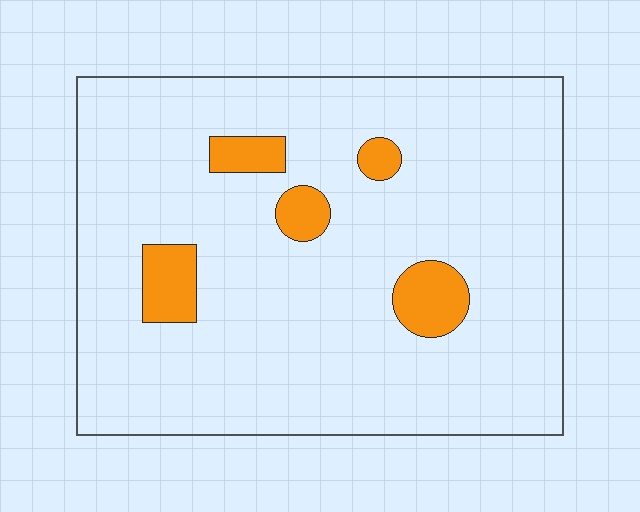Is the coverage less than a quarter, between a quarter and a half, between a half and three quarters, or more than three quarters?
Less than a quarter.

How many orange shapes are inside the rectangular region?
5.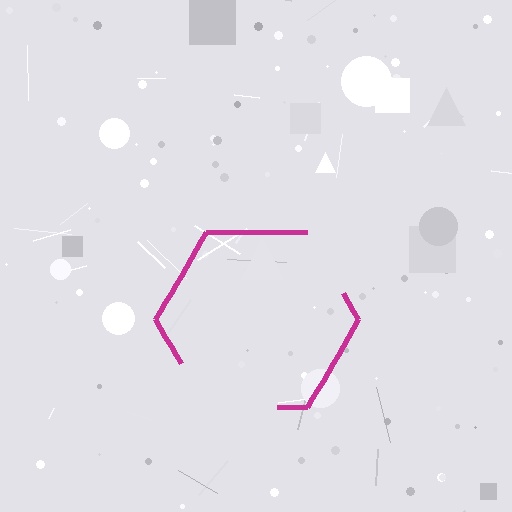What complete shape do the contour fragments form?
The contour fragments form a hexagon.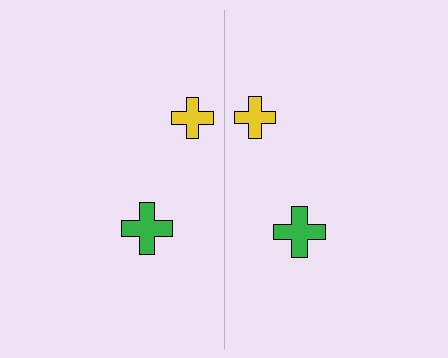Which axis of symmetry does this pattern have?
The pattern has a vertical axis of symmetry running through the center of the image.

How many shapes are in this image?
There are 4 shapes in this image.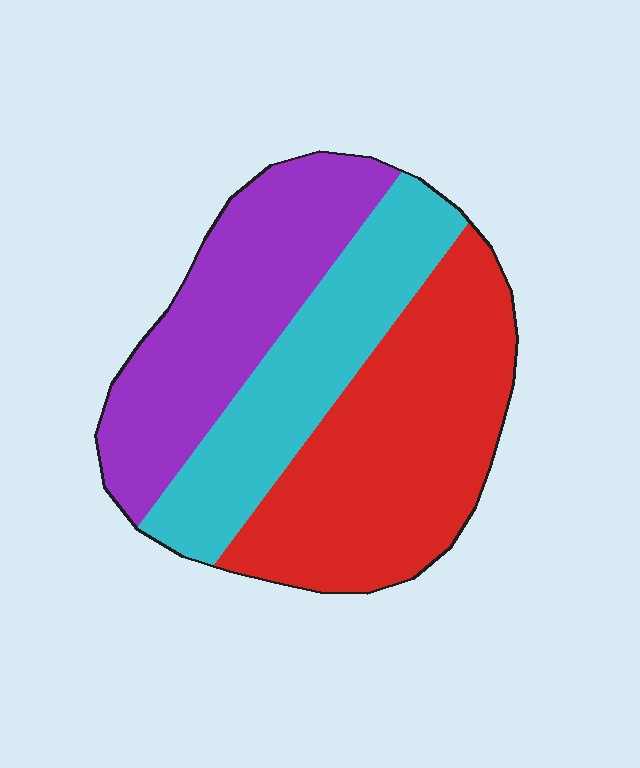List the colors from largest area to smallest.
From largest to smallest: red, purple, cyan.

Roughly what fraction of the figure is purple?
Purple covers 32% of the figure.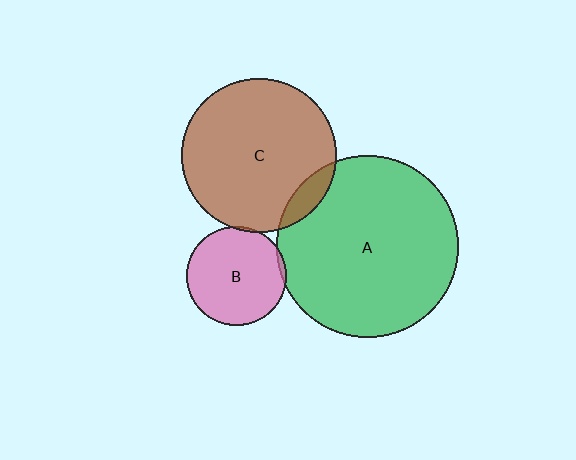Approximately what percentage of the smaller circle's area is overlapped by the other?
Approximately 5%.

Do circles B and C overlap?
Yes.